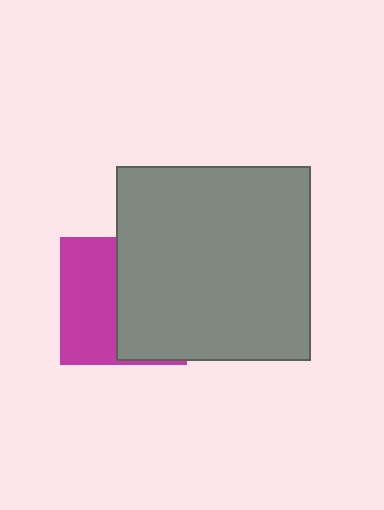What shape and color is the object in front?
The object in front is a gray square.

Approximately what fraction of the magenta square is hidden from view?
Roughly 54% of the magenta square is hidden behind the gray square.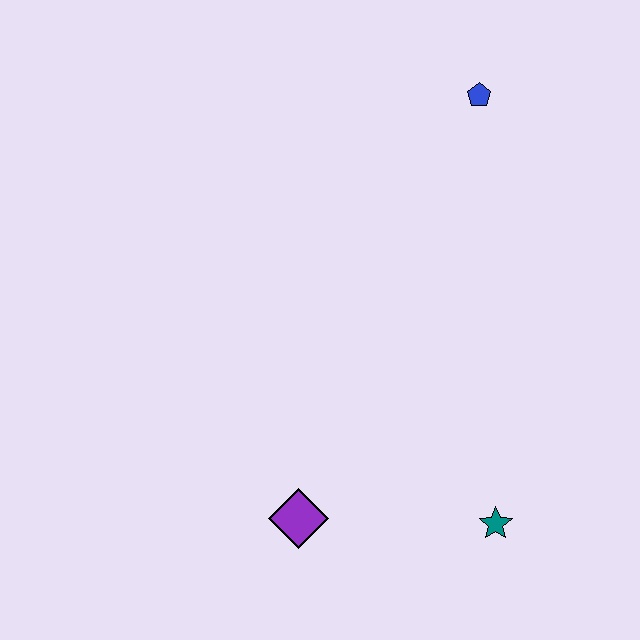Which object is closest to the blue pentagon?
The teal star is closest to the blue pentagon.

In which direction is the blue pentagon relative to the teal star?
The blue pentagon is above the teal star.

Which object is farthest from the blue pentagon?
The purple diamond is farthest from the blue pentagon.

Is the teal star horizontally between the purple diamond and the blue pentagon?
No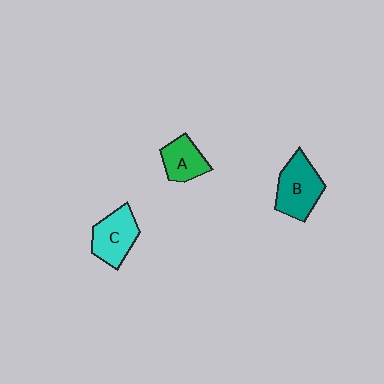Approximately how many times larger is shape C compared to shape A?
Approximately 1.3 times.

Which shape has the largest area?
Shape B (teal).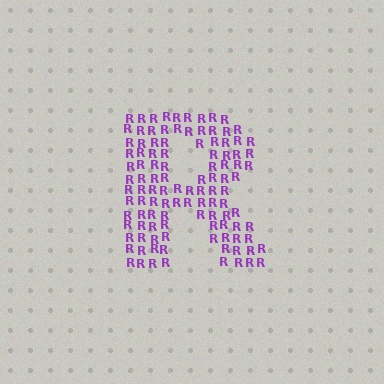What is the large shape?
The large shape is the letter R.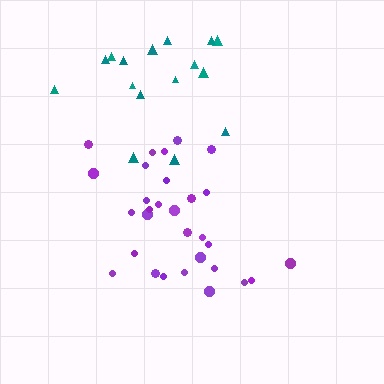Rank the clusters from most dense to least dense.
purple, teal.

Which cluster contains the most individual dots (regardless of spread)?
Purple (30).